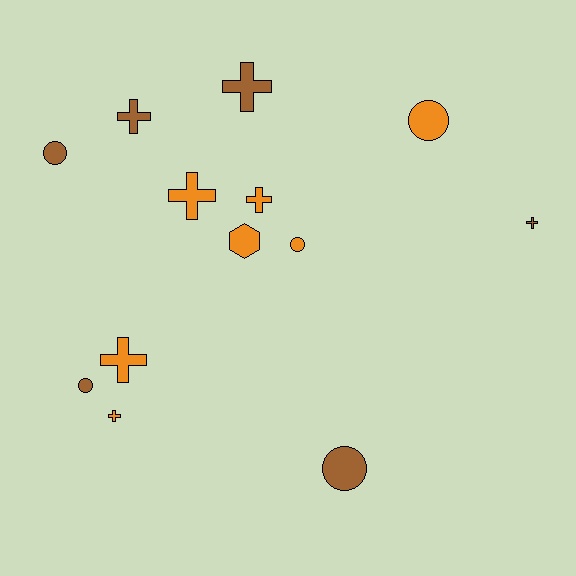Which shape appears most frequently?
Cross, with 7 objects.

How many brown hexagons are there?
There are no brown hexagons.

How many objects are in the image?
There are 13 objects.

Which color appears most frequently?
Orange, with 7 objects.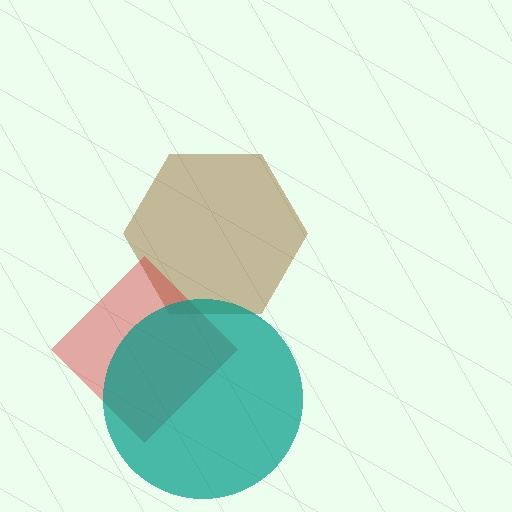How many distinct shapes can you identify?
There are 3 distinct shapes: a brown hexagon, a red diamond, a teal circle.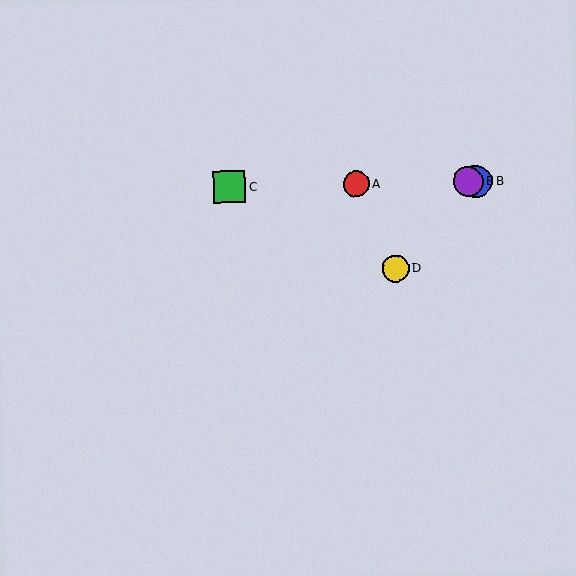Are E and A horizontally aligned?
Yes, both are at y≈182.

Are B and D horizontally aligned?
No, B is at y≈181 and D is at y≈269.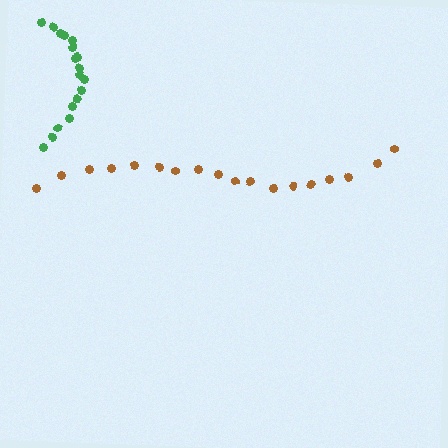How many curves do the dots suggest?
There are 2 distinct paths.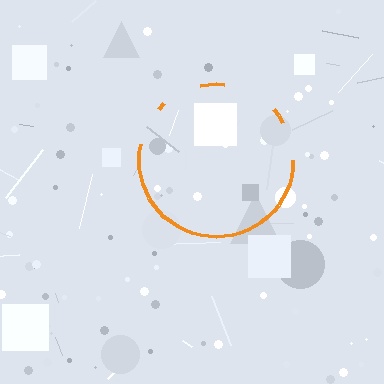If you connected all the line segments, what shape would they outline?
They would outline a circle.